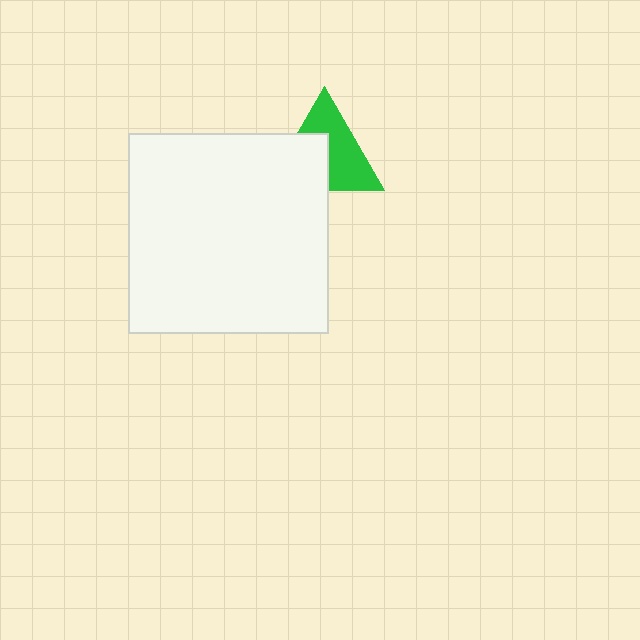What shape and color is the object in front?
The object in front is a white square.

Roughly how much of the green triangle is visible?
About half of it is visible (roughly 56%).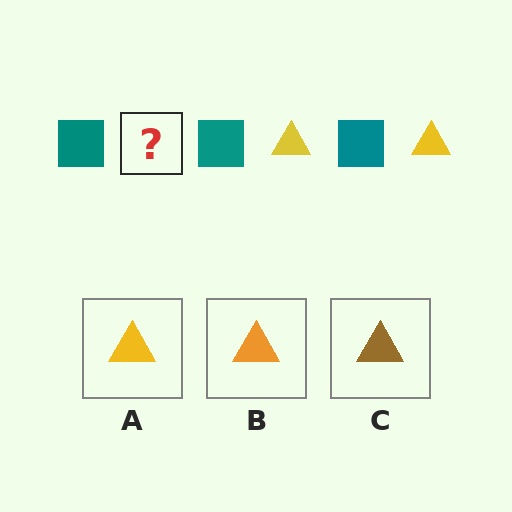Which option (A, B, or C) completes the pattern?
A.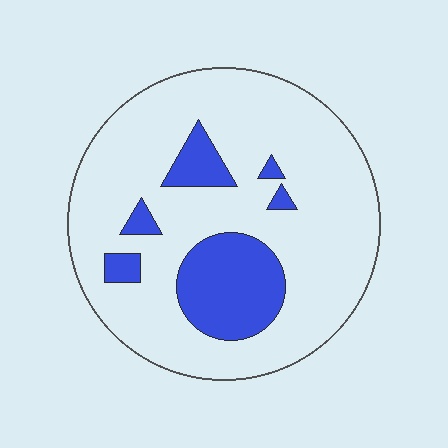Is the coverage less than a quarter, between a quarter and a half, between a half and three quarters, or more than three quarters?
Less than a quarter.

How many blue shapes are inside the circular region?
6.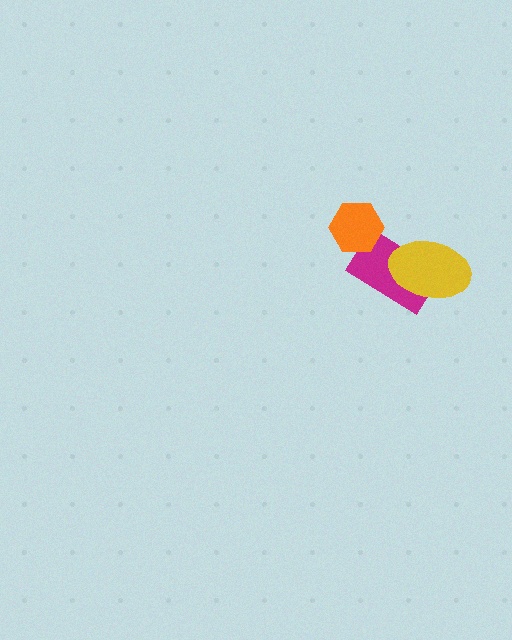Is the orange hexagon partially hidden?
No, no other shape covers it.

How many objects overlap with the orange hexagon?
1 object overlaps with the orange hexagon.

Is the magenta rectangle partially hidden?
Yes, it is partially covered by another shape.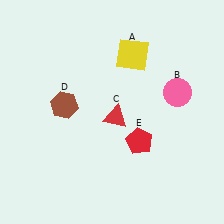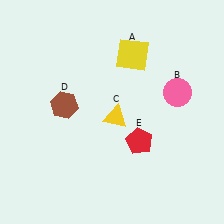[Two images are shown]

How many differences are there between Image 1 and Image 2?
There is 1 difference between the two images.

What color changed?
The triangle (C) changed from red in Image 1 to yellow in Image 2.